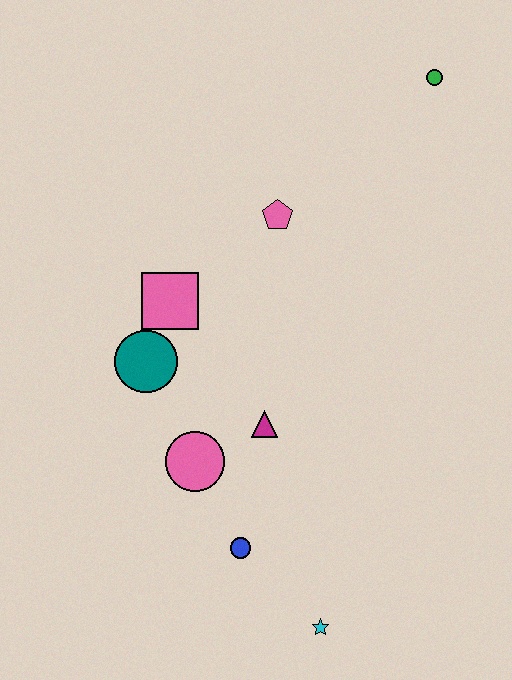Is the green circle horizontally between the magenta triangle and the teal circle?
No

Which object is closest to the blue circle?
The pink circle is closest to the blue circle.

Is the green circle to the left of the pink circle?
No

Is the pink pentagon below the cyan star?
No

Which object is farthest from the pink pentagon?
The cyan star is farthest from the pink pentagon.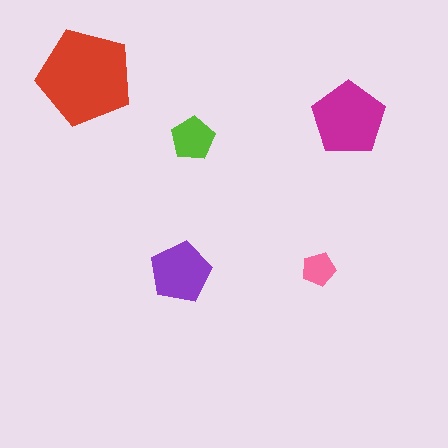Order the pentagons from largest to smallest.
the red one, the magenta one, the purple one, the lime one, the pink one.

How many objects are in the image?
There are 5 objects in the image.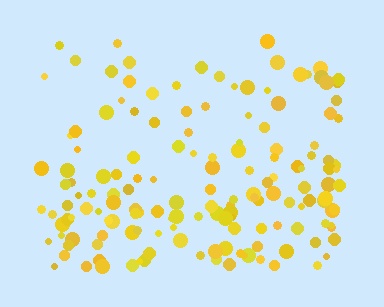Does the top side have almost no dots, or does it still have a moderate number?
Still a moderate number, just noticeably fewer than the bottom.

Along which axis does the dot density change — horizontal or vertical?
Vertical.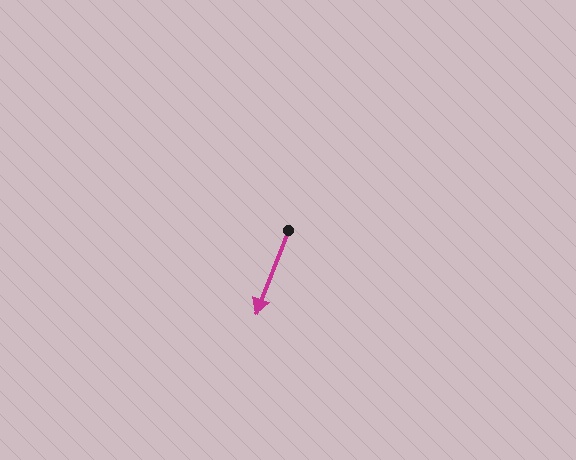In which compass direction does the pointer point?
South.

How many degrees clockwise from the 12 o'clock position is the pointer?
Approximately 201 degrees.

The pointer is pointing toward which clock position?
Roughly 7 o'clock.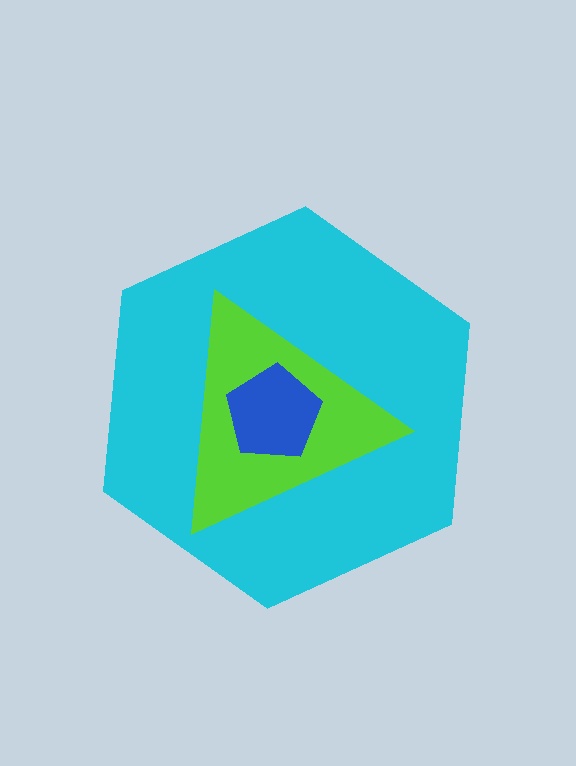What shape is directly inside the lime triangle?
The blue pentagon.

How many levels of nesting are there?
3.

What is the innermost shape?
The blue pentagon.